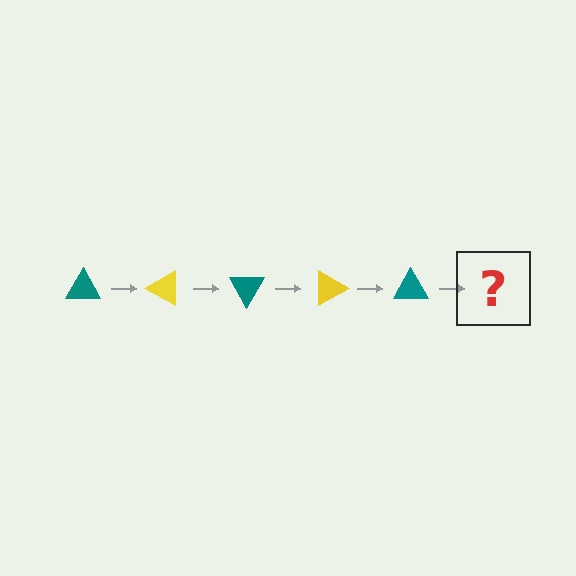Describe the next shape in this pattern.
It should be a yellow triangle, rotated 150 degrees from the start.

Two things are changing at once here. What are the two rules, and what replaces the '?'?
The two rules are that it rotates 30 degrees each step and the color cycles through teal and yellow. The '?' should be a yellow triangle, rotated 150 degrees from the start.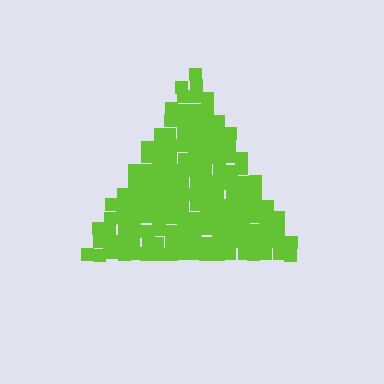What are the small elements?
The small elements are squares.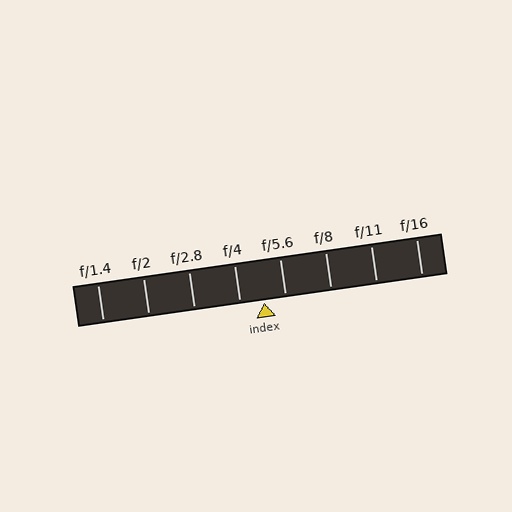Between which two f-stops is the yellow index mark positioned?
The index mark is between f/4 and f/5.6.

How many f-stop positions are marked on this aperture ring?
There are 8 f-stop positions marked.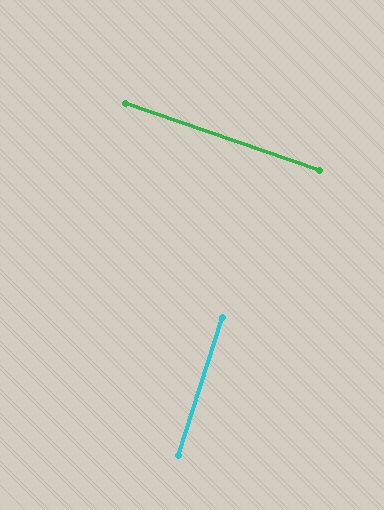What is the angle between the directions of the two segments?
Approximately 89 degrees.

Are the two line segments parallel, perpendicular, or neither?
Perpendicular — they meet at approximately 89°.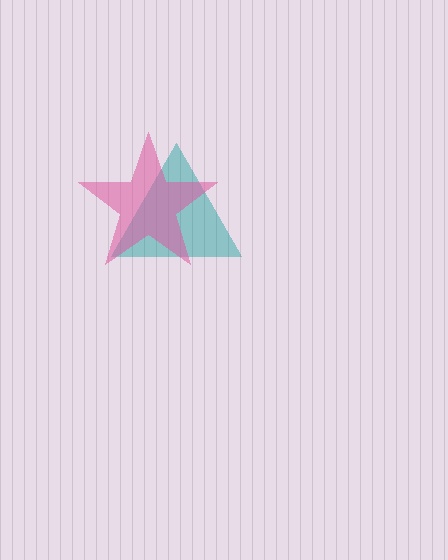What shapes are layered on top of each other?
The layered shapes are: a teal triangle, a pink star.